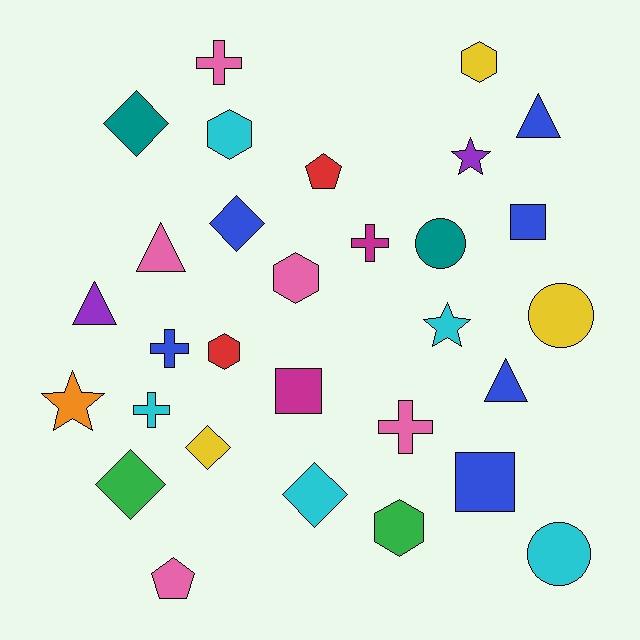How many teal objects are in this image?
There are 2 teal objects.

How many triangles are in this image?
There are 4 triangles.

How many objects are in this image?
There are 30 objects.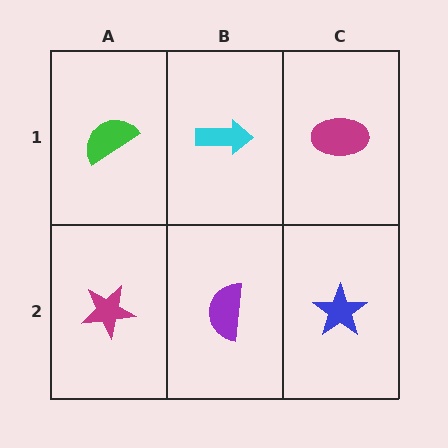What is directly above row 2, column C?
A magenta ellipse.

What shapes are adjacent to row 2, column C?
A magenta ellipse (row 1, column C), a purple semicircle (row 2, column B).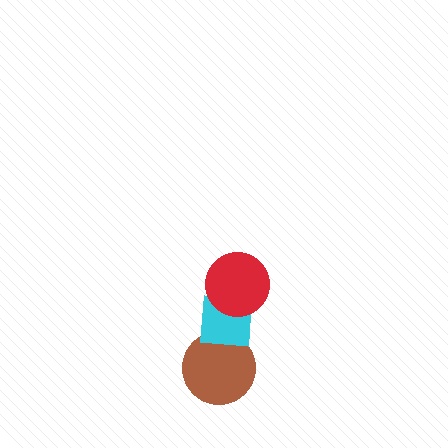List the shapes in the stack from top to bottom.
From top to bottom: the red circle, the cyan square, the brown circle.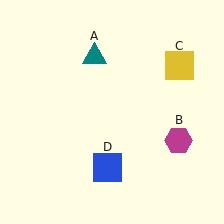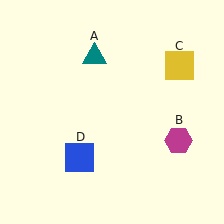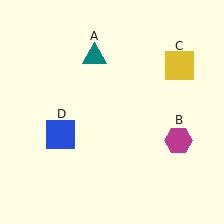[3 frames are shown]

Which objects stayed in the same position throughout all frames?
Teal triangle (object A) and magenta hexagon (object B) and yellow square (object C) remained stationary.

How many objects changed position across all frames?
1 object changed position: blue square (object D).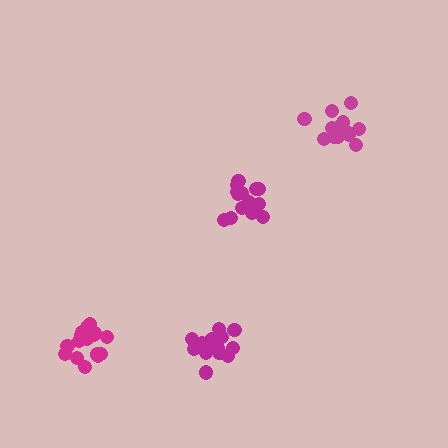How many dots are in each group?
Group 1: 14 dots, Group 2: 18 dots, Group 3: 16 dots, Group 4: 17 dots (65 total).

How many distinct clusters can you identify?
There are 4 distinct clusters.